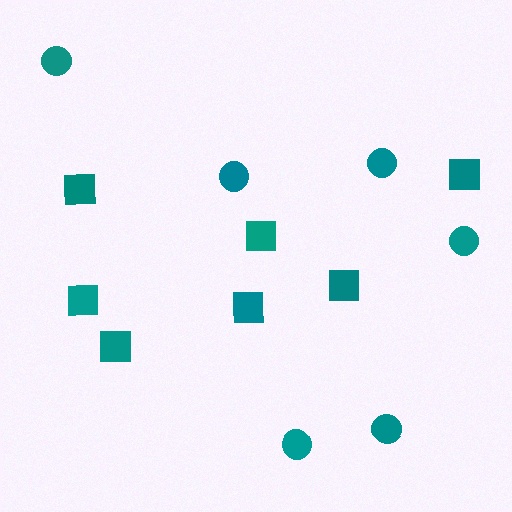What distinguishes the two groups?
There are 2 groups: one group of circles (6) and one group of squares (7).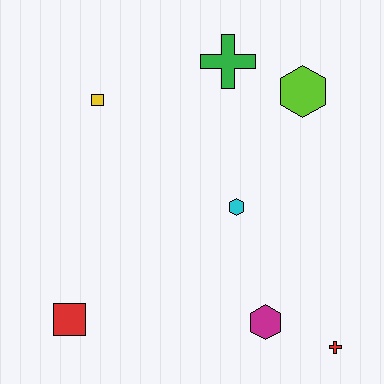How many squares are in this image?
There are 2 squares.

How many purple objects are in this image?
There are no purple objects.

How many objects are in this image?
There are 7 objects.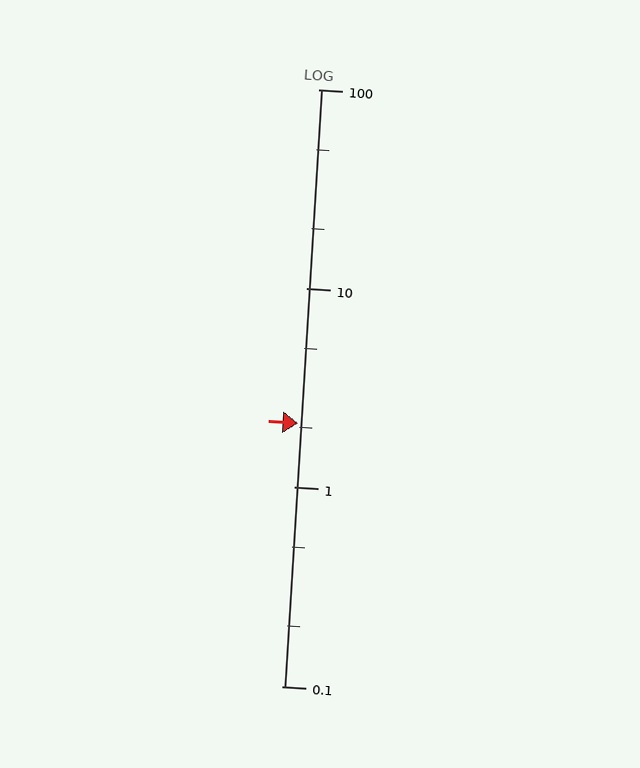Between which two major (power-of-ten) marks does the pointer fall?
The pointer is between 1 and 10.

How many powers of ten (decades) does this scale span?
The scale spans 3 decades, from 0.1 to 100.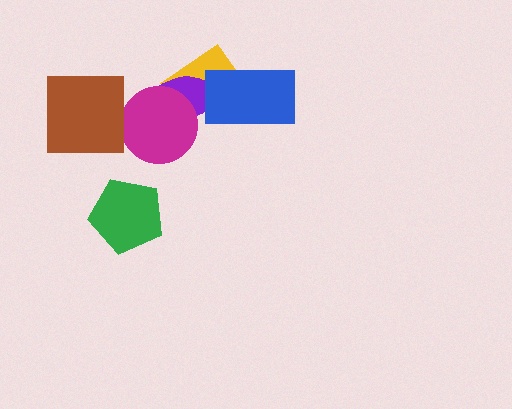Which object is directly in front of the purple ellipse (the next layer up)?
The blue rectangle is directly in front of the purple ellipse.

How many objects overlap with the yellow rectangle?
3 objects overlap with the yellow rectangle.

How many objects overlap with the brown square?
0 objects overlap with the brown square.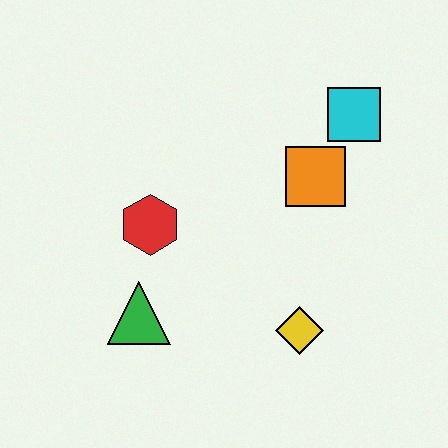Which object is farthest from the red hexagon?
The cyan square is farthest from the red hexagon.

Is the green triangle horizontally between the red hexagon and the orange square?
No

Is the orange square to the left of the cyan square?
Yes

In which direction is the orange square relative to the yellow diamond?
The orange square is above the yellow diamond.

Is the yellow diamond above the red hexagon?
No